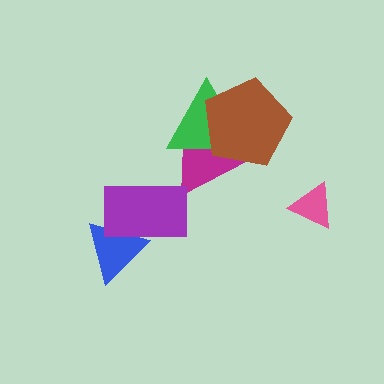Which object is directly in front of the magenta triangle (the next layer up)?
The green triangle is directly in front of the magenta triangle.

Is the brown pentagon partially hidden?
No, no other shape covers it.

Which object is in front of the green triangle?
The brown pentagon is in front of the green triangle.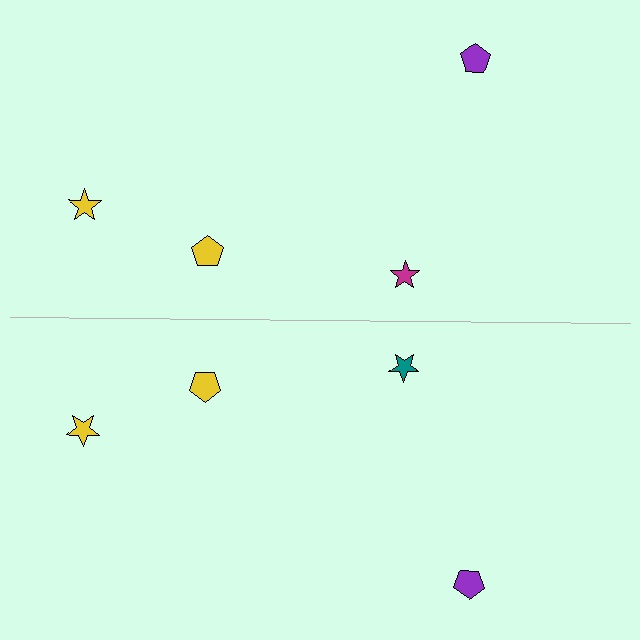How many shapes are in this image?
There are 8 shapes in this image.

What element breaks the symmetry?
The teal star on the bottom side breaks the symmetry — its mirror counterpart is magenta.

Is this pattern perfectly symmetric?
No, the pattern is not perfectly symmetric. The teal star on the bottom side breaks the symmetry — its mirror counterpart is magenta.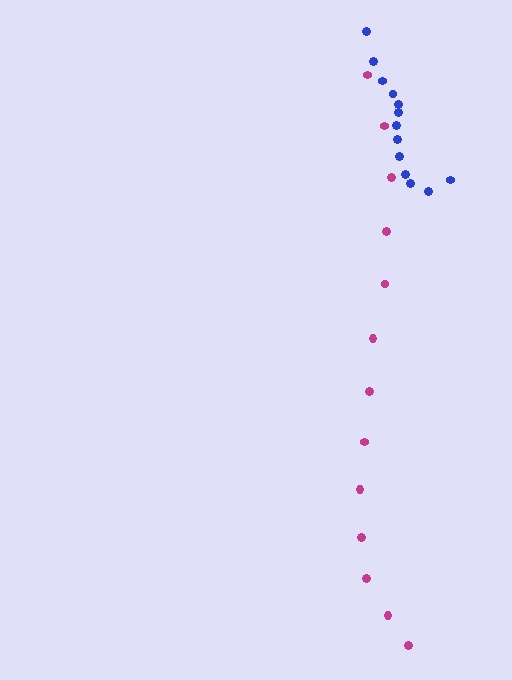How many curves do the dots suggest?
There are 2 distinct paths.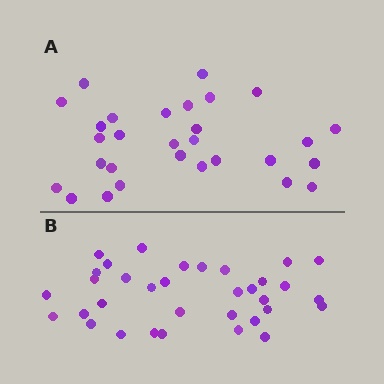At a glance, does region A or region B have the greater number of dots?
Region B (the bottom region) has more dots.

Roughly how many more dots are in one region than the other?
Region B has about 5 more dots than region A.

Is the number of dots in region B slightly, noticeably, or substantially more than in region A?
Region B has only slightly more — the two regions are fairly close. The ratio is roughly 1.2 to 1.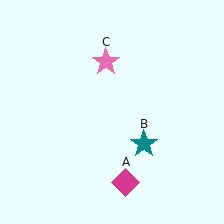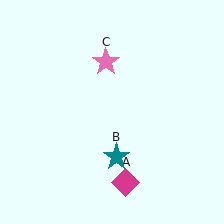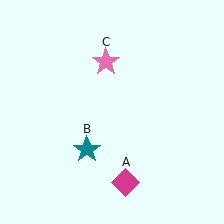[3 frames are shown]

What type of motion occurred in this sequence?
The teal star (object B) rotated clockwise around the center of the scene.